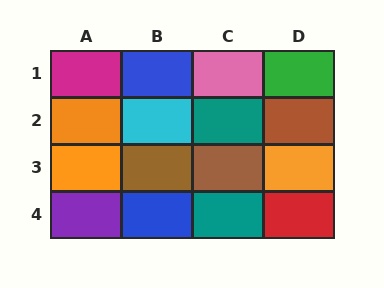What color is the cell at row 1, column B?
Blue.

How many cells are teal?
2 cells are teal.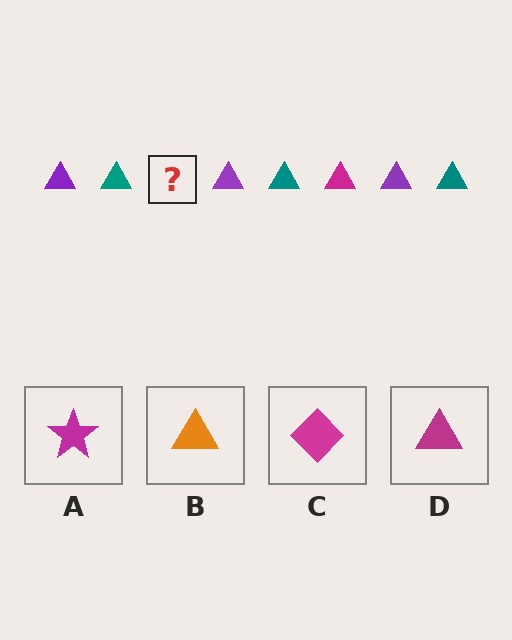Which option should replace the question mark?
Option D.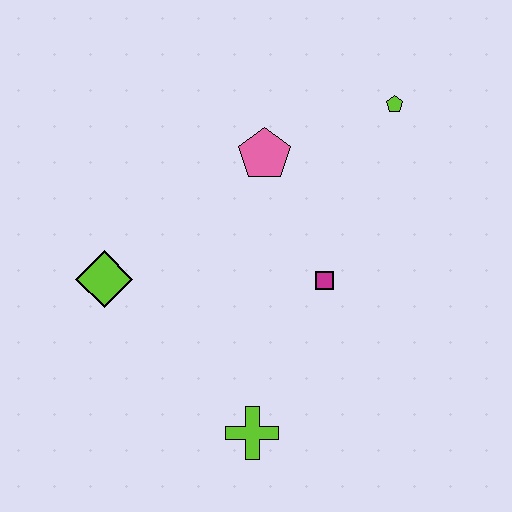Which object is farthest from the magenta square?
The lime diamond is farthest from the magenta square.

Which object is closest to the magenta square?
The pink pentagon is closest to the magenta square.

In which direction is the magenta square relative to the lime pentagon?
The magenta square is below the lime pentagon.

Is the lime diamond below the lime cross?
No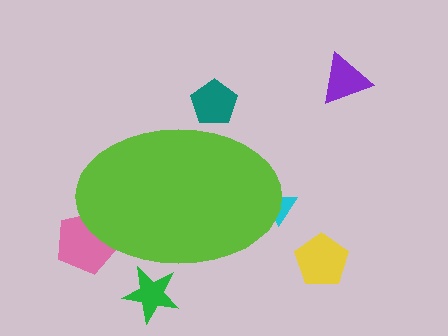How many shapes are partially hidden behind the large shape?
4 shapes are partially hidden.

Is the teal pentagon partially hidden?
Yes, the teal pentagon is partially hidden behind the lime ellipse.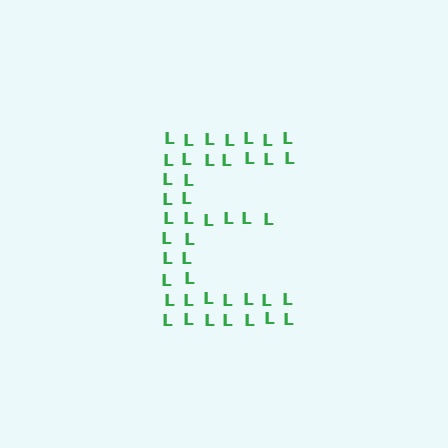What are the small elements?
The small elements are letter L's.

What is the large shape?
The large shape is the letter E.